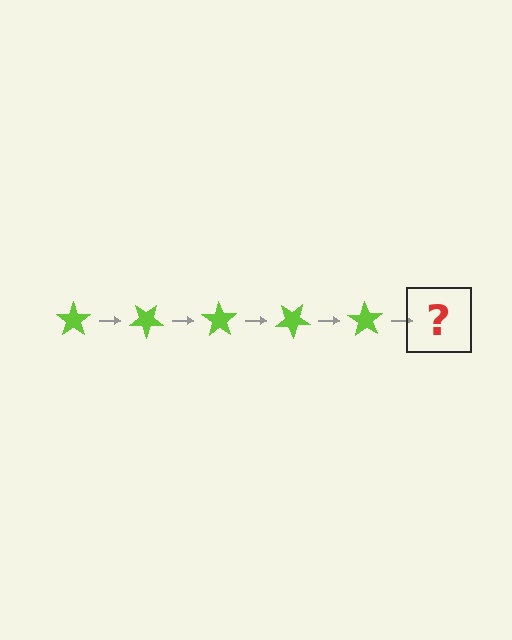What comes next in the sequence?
The next element should be a lime star rotated 175 degrees.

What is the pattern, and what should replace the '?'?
The pattern is that the star rotates 35 degrees each step. The '?' should be a lime star rotated 175 degrees.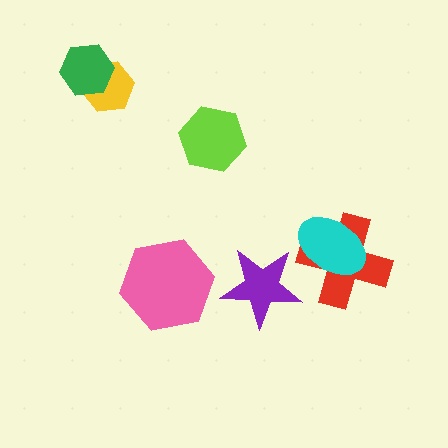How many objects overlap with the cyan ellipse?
1 object overlaps with the cyan ellipse.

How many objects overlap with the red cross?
1 object overlaps with the red cross.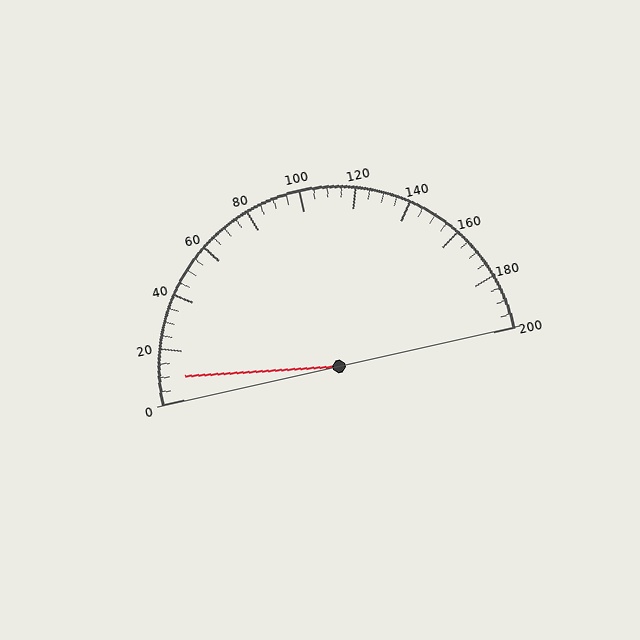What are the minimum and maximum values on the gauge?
The gauge ranges from 0 to 200.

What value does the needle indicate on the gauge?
The needle indicates approximately 10.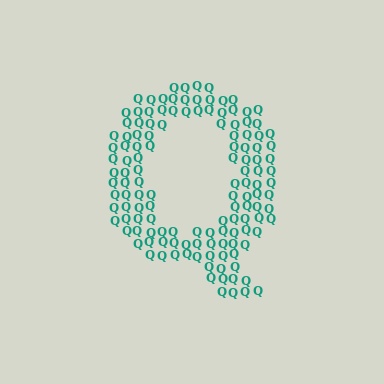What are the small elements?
The small elements are letter Q's.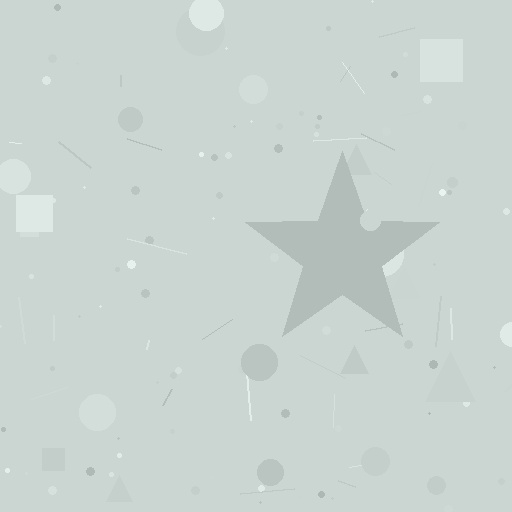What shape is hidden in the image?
A star is hidden in the image.